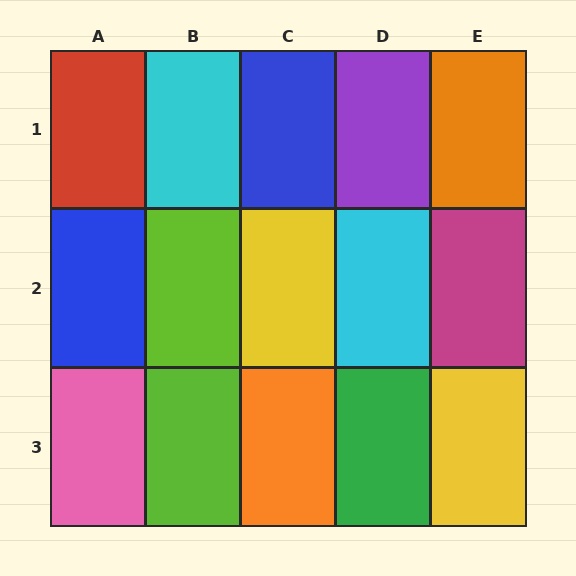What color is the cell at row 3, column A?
Pink.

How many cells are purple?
1 cell is purple.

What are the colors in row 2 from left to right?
Blue, lime, yellow, cyan, magenta.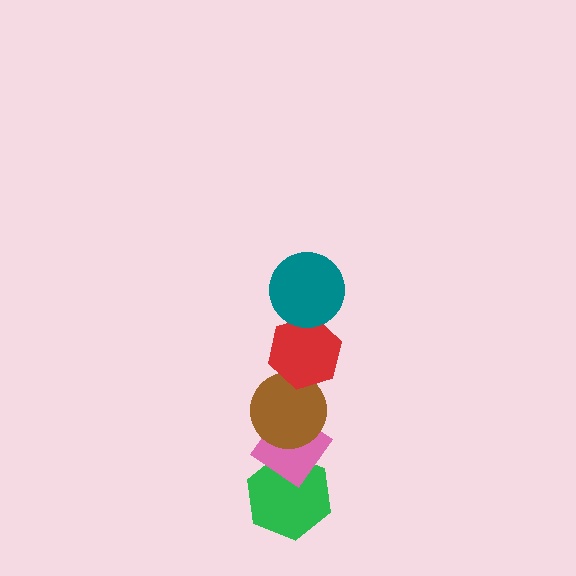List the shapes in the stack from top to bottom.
From top to bottom: the teal circle, the red hexagon, the brown circle, the pink diamond, the green hexagon.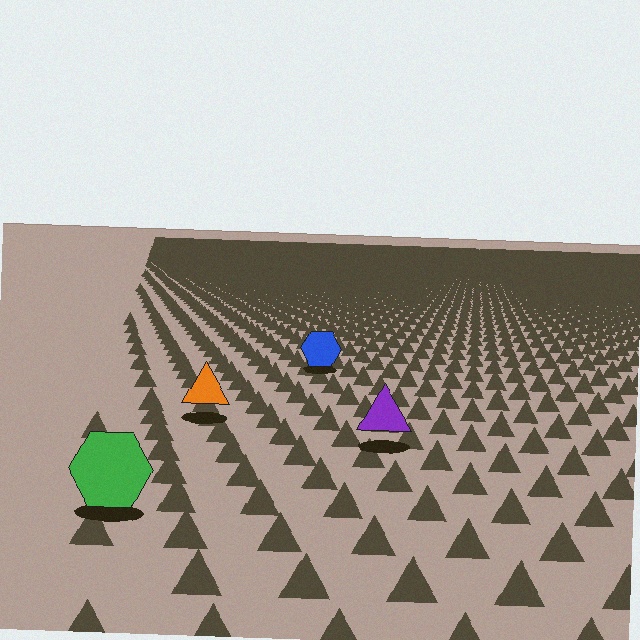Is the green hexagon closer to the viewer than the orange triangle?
Yes. The green hexagon is closer — you can tell from the texture gradient: the ground texture is coarser near it.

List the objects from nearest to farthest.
From nearest to farthest: the green hexagon, the purple triangle, the orange triangle, the blue hexagon.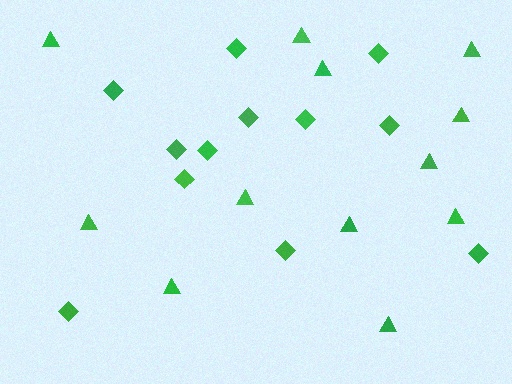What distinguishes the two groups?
There are 2 groups: one group of diamonds (12) and one group of triangles (12).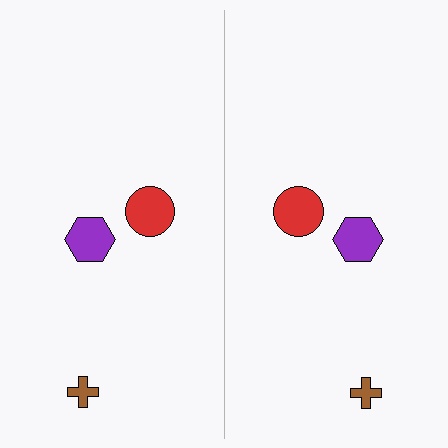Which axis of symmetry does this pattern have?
The pattern has a vertical axis of symmetry running through the center of the image.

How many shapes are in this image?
There are 6 shapes in this image.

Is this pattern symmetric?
Yes, this pattern has bilateral (reflection) symmetry.